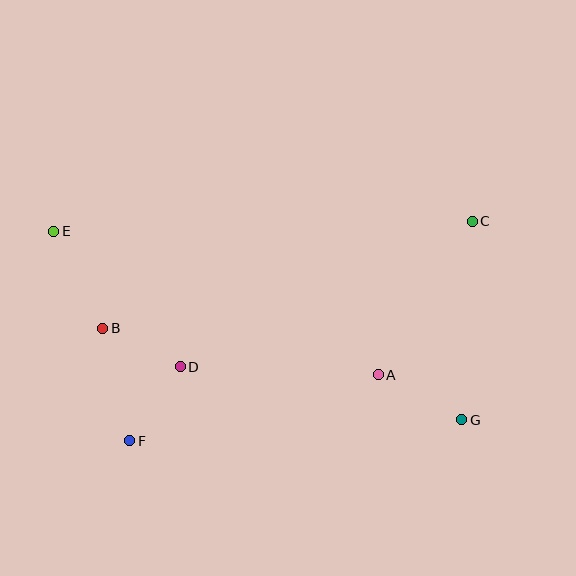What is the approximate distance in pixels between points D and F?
The distance between D and F is approximately 90 pixels.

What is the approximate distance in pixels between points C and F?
The distance between C and F is approximately 407 pixels.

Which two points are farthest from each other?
Points E and G are farthest from each other.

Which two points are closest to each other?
Points B and D are closest to each other.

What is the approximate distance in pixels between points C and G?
The distance between C and G is approximately 199 pixels.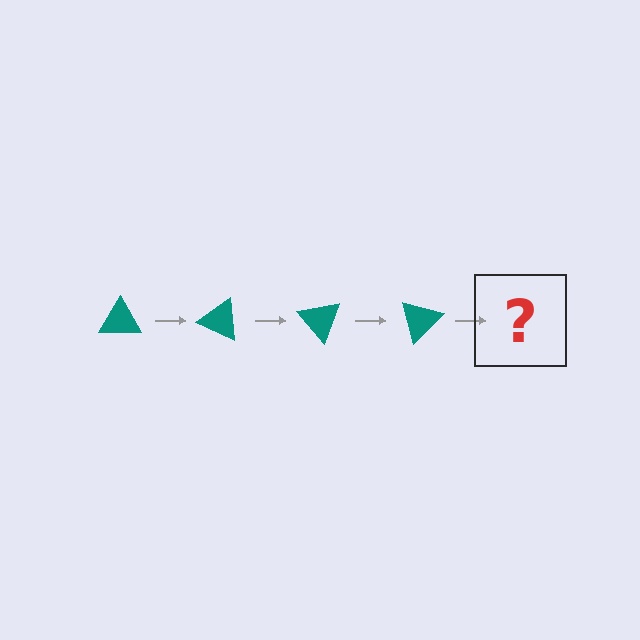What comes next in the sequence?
The next element should be a teal triangle rotated 100 degrees.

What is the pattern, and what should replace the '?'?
The pattern is that the triangle rotates 25 degrees each step. The '?' should be a teal triangle rotated 100 degrees.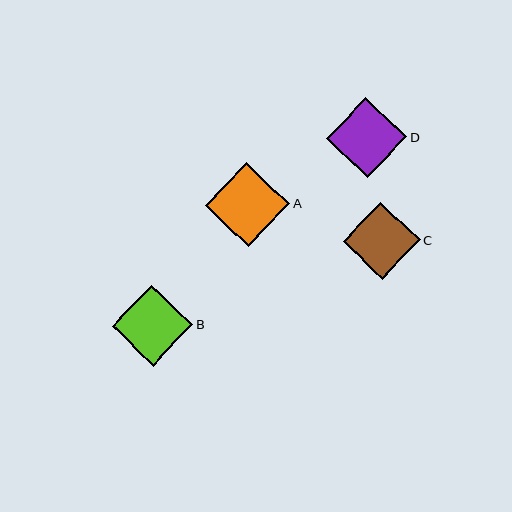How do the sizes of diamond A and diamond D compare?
Diamond A and diamond D are approximately the same size.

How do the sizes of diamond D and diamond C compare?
Diamond D and diamond C are approximately the same size.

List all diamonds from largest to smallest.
From largest to smallest: A, B, D, C.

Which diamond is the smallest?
Diamond C is the smallest with a size of approximately 77 pixels.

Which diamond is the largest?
Diamond A is the largest with a size of approximately 84 pixels.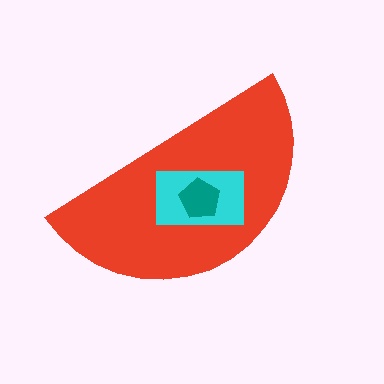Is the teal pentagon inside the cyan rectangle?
Yes.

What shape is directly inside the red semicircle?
The cyan rectangle.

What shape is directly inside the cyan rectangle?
The teal pentagon.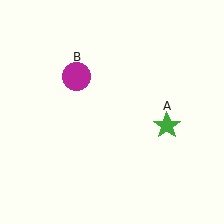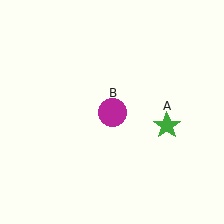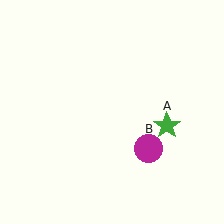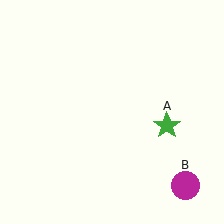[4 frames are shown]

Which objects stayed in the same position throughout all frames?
Green star (object A) remained stationary.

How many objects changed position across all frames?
1 object changed position: magenta circle (object B).